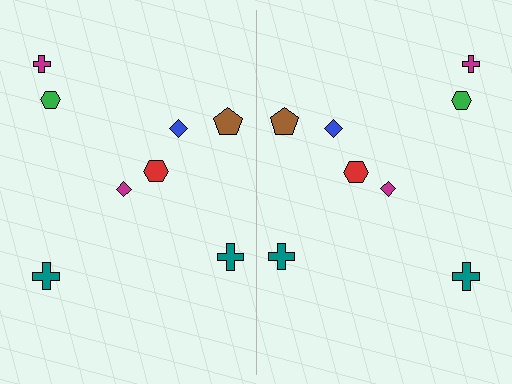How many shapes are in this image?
There are 16 shapes in this image.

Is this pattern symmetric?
Yes, this pattern has bilateral (reflection) symmetry.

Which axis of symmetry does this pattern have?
The pattern has a vertical axis of symmetry running through the center of the image.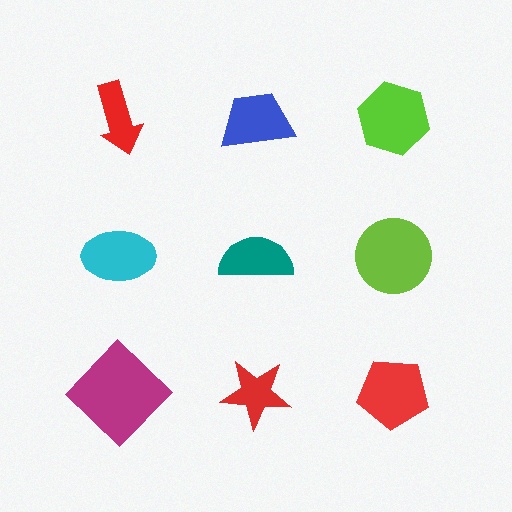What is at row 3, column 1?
A magenta diamond.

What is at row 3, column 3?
A red pentagon.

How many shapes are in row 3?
3 shapes.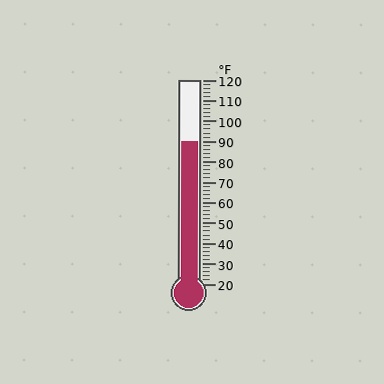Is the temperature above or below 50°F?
The temperature is above 50°F.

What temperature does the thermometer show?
The thermometer shows approximately 90°F.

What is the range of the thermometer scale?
The thermometer scale ranges from 20°F to 120°F.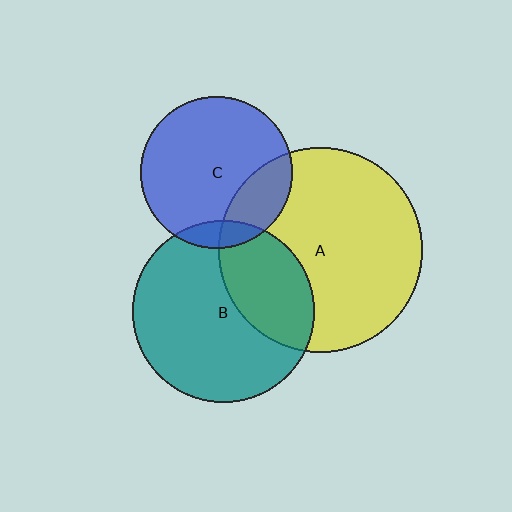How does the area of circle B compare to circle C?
Approximately 1.4 times.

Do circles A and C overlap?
Yes.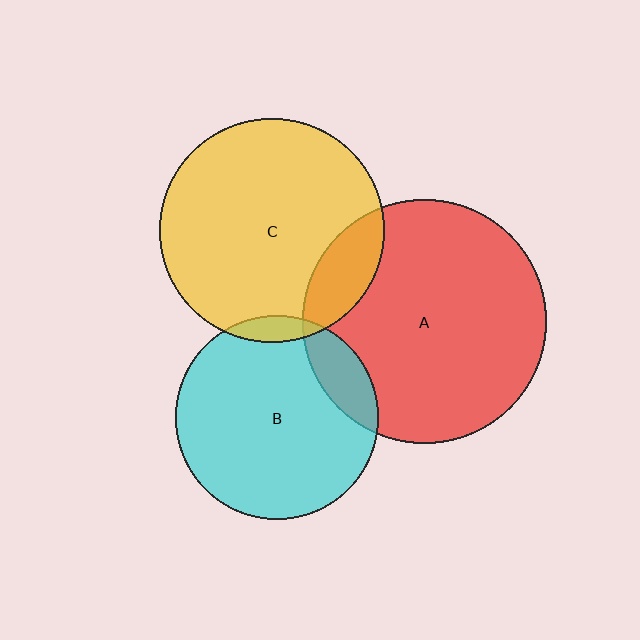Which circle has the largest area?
Circle A (red).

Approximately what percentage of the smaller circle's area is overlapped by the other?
Approximately 15%.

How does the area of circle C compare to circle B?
Approximately 1.2 times.